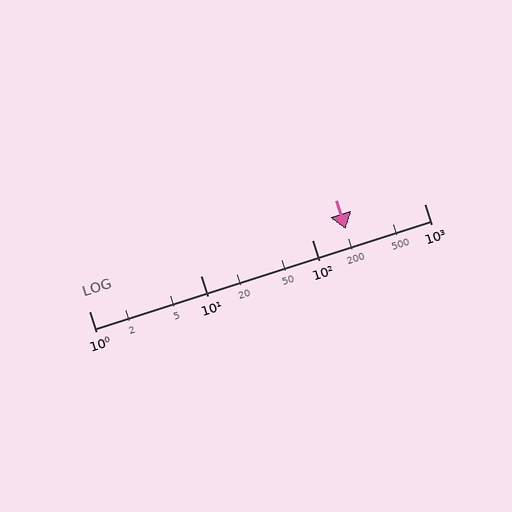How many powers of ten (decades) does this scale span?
The scale spans 3 decades, from 1 to 1000.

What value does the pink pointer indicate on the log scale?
The pointer indicates approximately 200.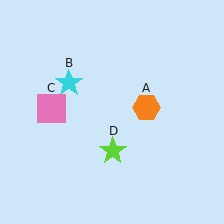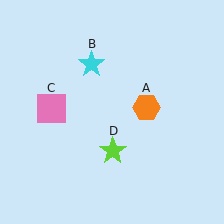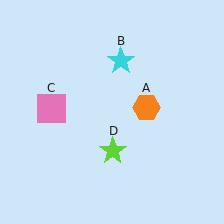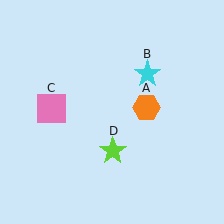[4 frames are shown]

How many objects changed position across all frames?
1 object changed position: cyan star (object B).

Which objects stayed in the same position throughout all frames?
Orange hexagon (object A) and pink square (object C) and lime star (object D) remained stationary.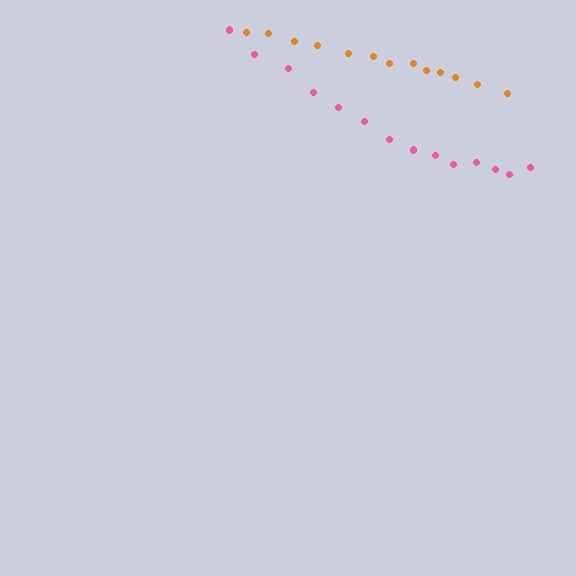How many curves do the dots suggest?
There are 2 distinct paths.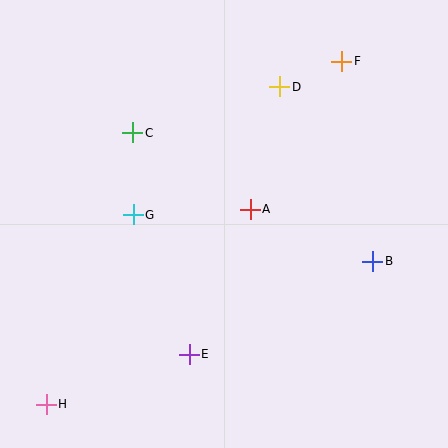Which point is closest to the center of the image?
Point A at (250, 209) is closest to the center.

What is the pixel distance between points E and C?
The distance between E and C is 229 pixels.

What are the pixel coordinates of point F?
Point F is at (342, 61).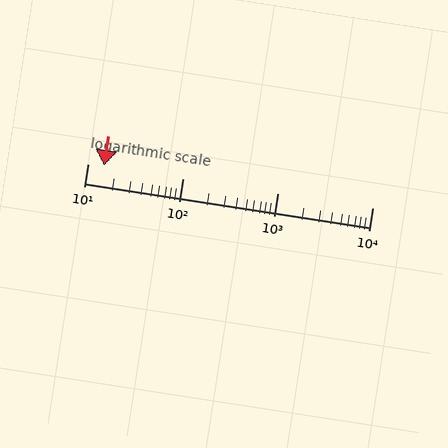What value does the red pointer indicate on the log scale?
The pointer indicates approximately 15.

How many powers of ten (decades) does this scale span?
The scale spans 3 decades, from 10 to 10000.